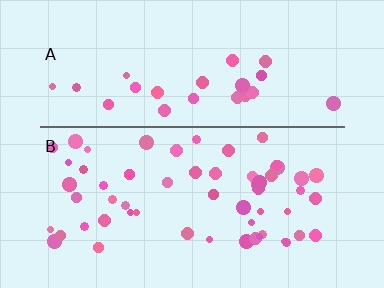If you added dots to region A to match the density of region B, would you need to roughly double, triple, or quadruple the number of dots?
Approximately double.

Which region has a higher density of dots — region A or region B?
B (the bottom).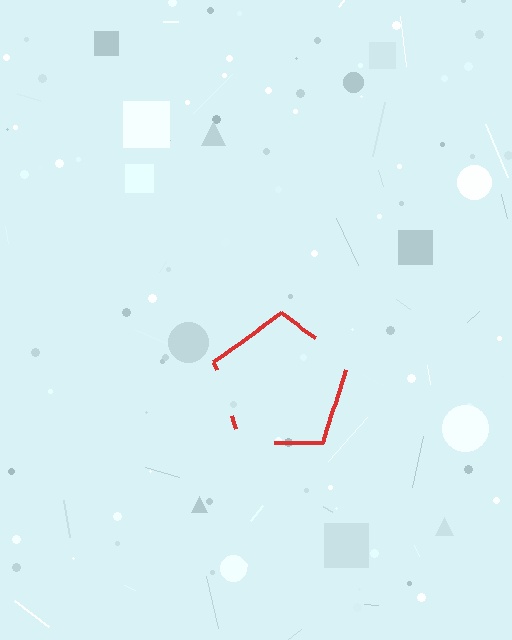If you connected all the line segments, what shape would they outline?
They would outline a pentagon.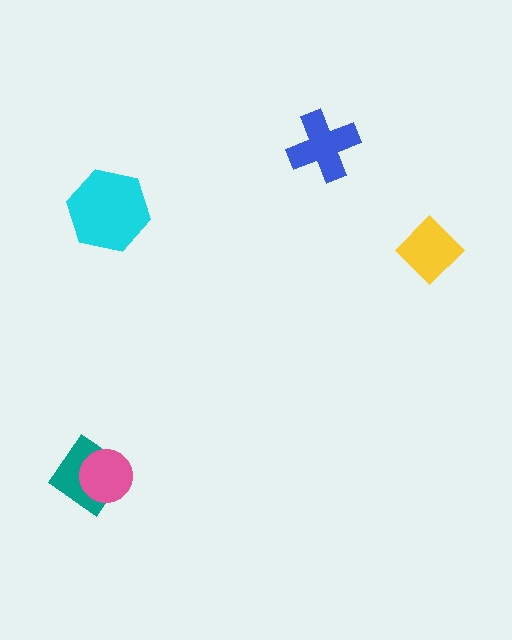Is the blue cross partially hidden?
No, no other shape covers it.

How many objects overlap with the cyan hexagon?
0 objects overlap with the cyan hexagon.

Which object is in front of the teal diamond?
The pink circle is in front of the teal diamond.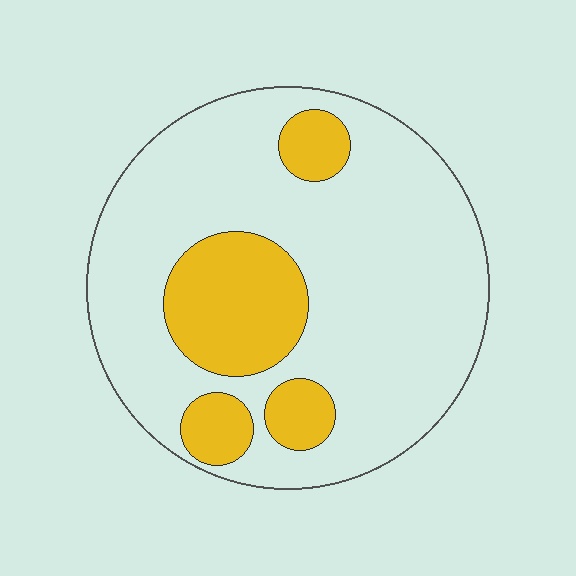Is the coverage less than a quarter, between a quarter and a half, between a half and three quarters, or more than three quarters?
Less than a quarter.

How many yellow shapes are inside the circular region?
4.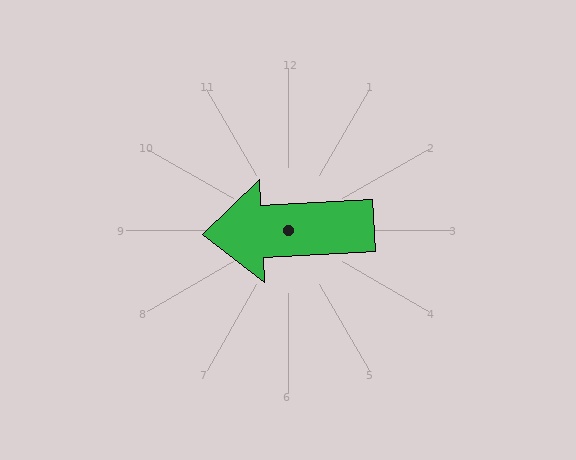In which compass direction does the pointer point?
West.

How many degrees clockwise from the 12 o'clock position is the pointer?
Approximately 267 degrees.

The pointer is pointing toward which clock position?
Roughly 9 o'clock.